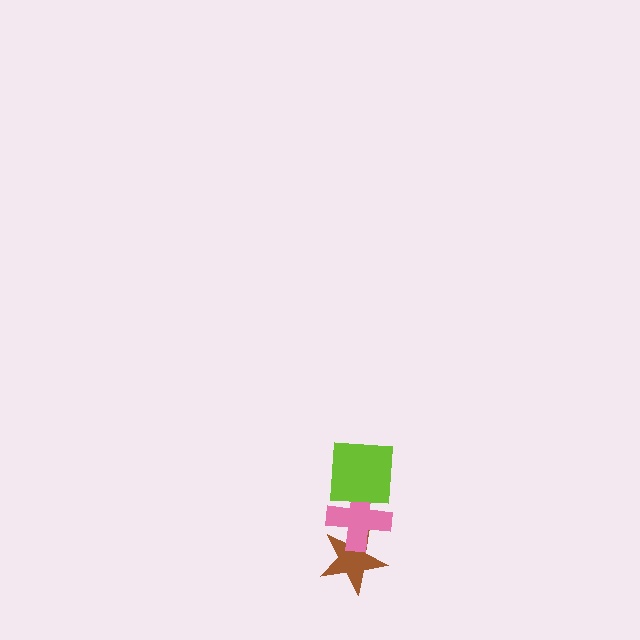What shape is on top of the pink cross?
The lime square is on top of the pink cross.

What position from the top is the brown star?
The brown star is 3rd from the top.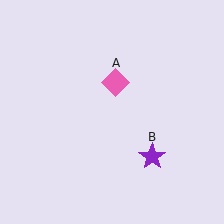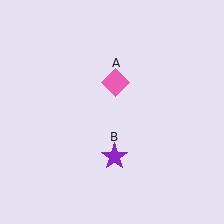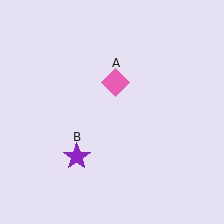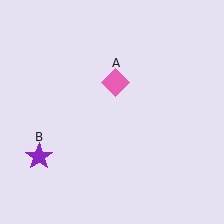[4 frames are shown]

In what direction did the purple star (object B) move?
The purple star (object B) moved left.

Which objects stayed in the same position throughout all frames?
Pink diamond (object A) remained stationary.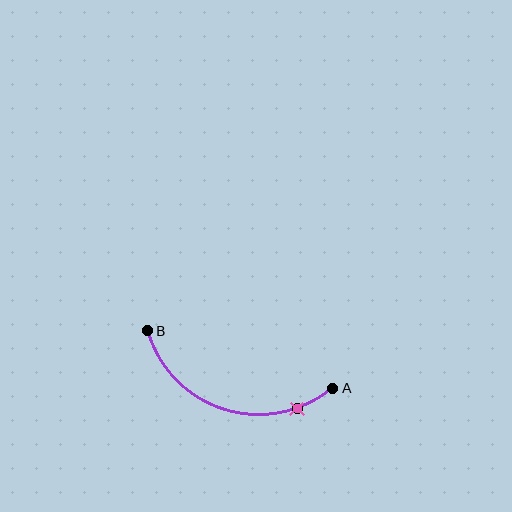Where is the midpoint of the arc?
The arc midpoint is the point on the curve farthest from the straight line joining A and B. It sits below that line.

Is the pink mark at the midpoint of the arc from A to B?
No. The pink mark lies on the arc but is closer to endpoint A. The arc midpoint would be at the point on the curve equidistant along the arc from both A and B.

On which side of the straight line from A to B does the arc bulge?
The arc bulges below the straight line connecting A and B.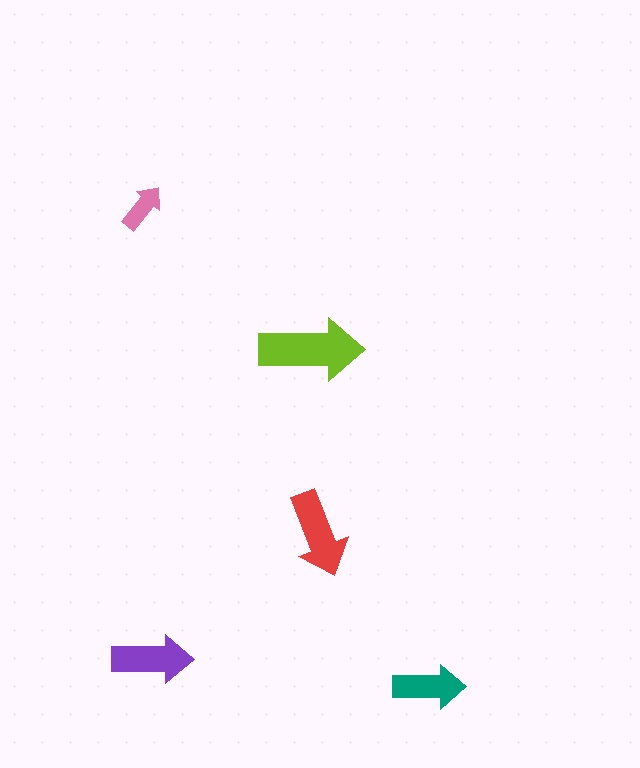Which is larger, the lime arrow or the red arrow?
The lime one.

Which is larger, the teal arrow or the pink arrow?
The teal one.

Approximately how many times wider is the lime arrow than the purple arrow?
About 1.5 times wider.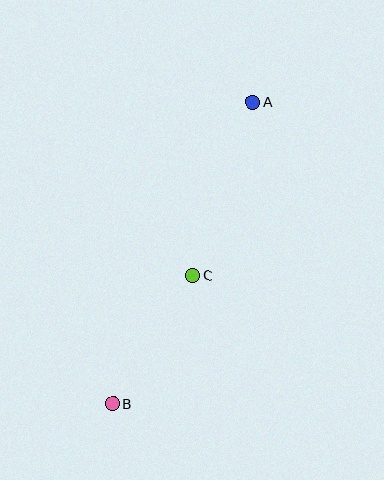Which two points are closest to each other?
Points B and C are closest to each other.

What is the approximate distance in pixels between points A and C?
The distance between A and C is approximately 183 pixels.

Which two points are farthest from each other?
Points A and B are farthest from each other.